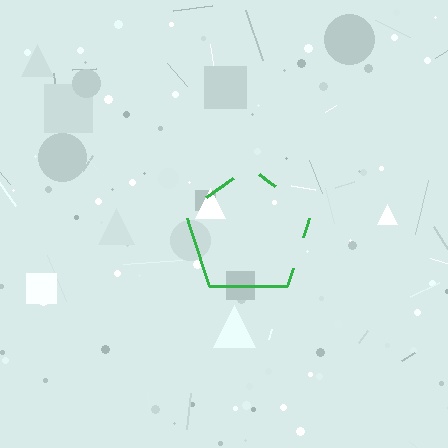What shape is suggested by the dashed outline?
The dashed outline suggests a pentagon.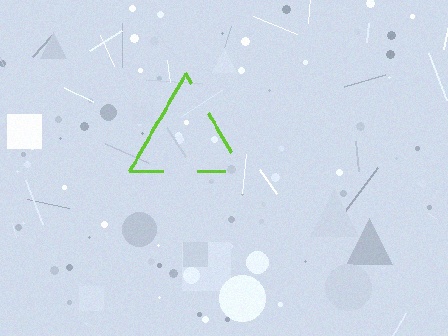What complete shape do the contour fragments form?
The contour fragments form a triangle.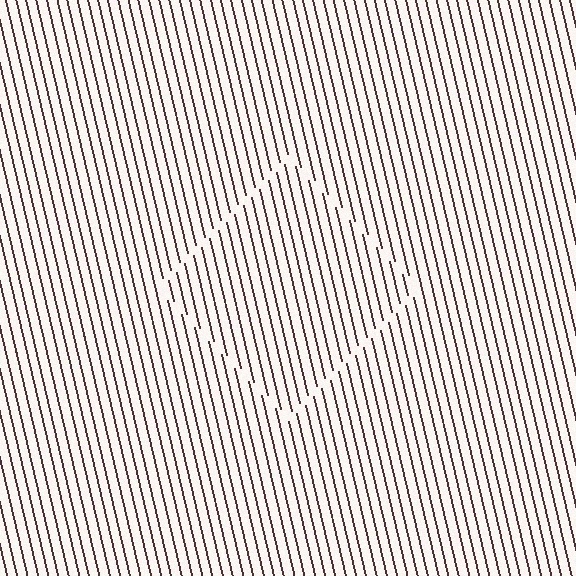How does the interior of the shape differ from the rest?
The interior of the shape contains the same grating, shifted by half a period — the contour is defined by the phase discontinuity where line-ends from the inner and outer gratings abut.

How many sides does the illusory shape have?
4 sides — the line-ends trace a square.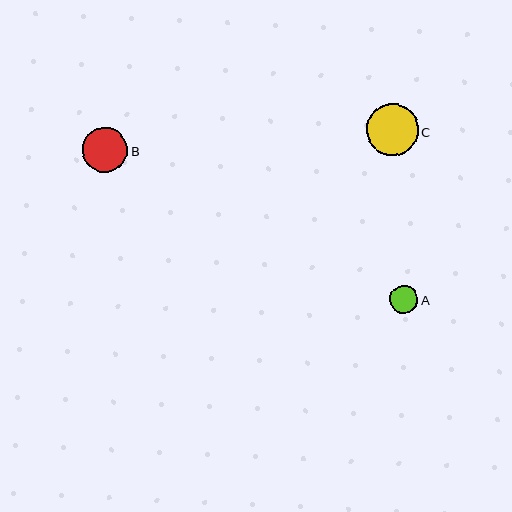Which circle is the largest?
Circle C is the largest with a size of approximately 52 pixels.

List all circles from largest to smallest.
From largest to smallest: C, B, A.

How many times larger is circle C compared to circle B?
Circle C is approximately 1.2 times the size of circle B.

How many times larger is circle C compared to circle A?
Circle C is approximately 1.9 times the size of circle A.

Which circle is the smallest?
Circle A is the smallest with a size of approximately 28 pixels.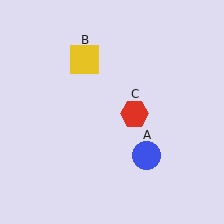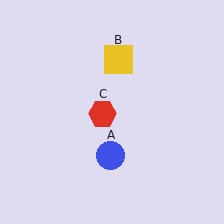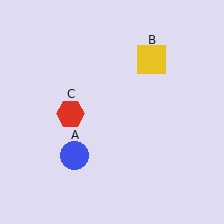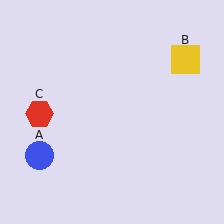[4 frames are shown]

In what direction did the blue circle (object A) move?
The blue circle (object A) moved left.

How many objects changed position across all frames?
3 objects changed position: blue circle (object A), yellow square (object B), red hexagon (object C).